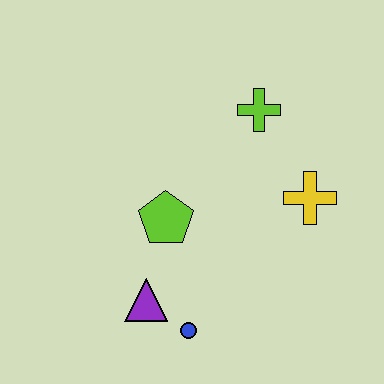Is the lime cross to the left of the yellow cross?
Yes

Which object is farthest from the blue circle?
The lime cross is farthest from the blue circle.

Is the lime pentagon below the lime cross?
Yes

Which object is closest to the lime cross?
The yellow cross is closest to the lime cross.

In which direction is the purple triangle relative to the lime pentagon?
The purple triangle is below the lime pentagon.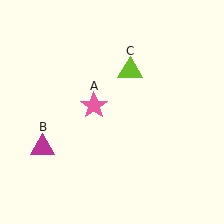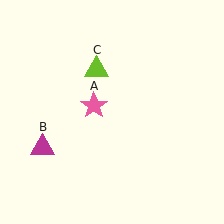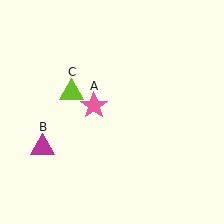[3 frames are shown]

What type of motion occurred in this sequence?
The lime triangle (object C) rotated counterclockwise around the center of the scene.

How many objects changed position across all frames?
1 object changed position: lime triangle (object C).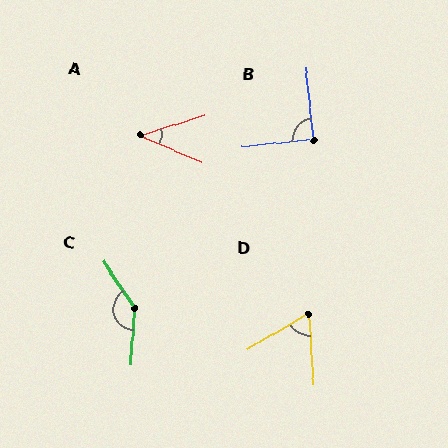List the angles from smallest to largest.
A (41°), D (63°), B (90°), C (142°).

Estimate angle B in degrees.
Approximately 90 degrees.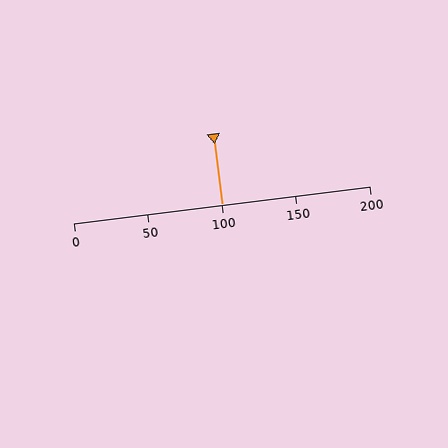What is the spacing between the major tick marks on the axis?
The major ticks are spaced 50 apart.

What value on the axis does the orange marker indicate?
The marker indicates approximately 100.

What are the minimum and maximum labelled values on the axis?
The axis runs from 0 to 200.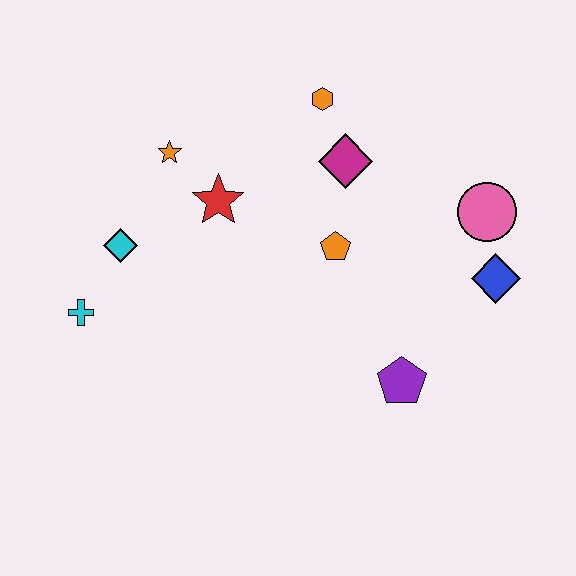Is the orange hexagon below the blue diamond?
No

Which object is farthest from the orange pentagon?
The cyan cross is farthest from the orange pentagon.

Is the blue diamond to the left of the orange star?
No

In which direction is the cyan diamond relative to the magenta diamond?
The cyan diamond is to the left of the magenta diamond.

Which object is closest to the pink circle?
The blue diamond is closest to the pink circle.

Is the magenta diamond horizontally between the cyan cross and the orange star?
No